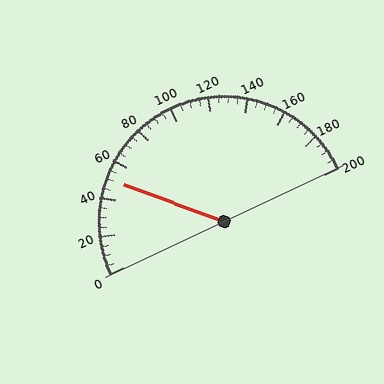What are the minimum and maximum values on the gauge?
The gauge ranges from 0 to 200.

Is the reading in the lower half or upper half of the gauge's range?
The reading is in the lower half of the range (0 to 200).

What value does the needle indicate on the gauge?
The needle indicates approximately 50.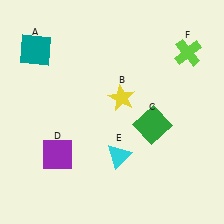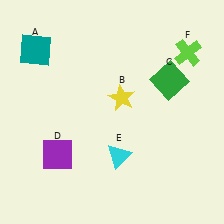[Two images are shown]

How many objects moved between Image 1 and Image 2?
1 object moved between the two images.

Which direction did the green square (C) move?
The green square (C) moved up.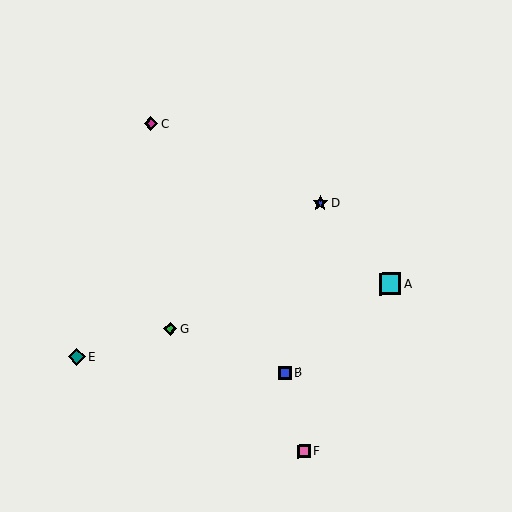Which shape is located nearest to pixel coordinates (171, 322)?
The green diamond (labeled G) at (170, 329) is nearest to that location.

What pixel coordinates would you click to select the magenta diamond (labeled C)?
Click at (151, 124) to select the magenta diamond C.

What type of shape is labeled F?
Shape F is a pink square.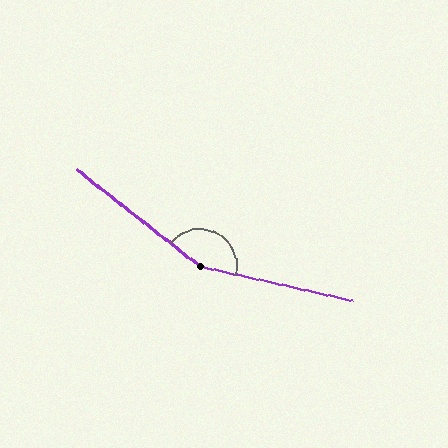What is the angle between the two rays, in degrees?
Approximately 154 degrees.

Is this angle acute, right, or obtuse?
It is obtuse.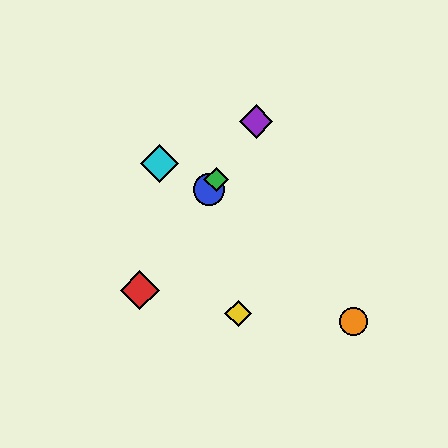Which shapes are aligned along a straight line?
The red diamond, the blue circle, the green diamond, the purple diamond are aligned along a straight line.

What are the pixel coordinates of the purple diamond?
The purple diamond is at (256, 121).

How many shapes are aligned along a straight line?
4 shapes (the red diamond, the blue circle, the green diamond, the purple diamond) are aligned along a straight line.